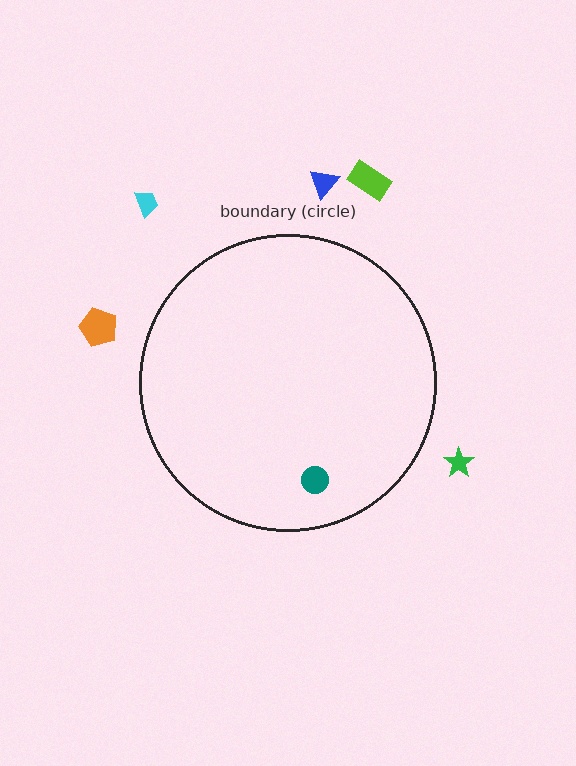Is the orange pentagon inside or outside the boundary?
Outside.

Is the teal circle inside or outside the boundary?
Inside.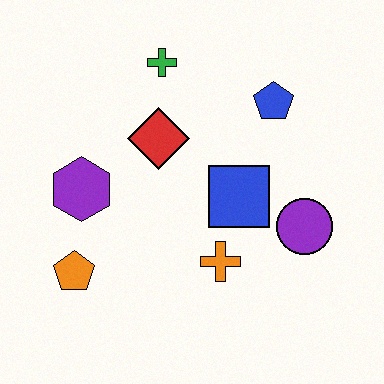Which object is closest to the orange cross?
The blue square is closest to the orange cross.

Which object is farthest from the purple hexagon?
The purple circle is farthest from the purple hexagon.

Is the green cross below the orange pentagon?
No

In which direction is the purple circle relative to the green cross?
The purple circle is below the green cross.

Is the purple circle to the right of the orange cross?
Yes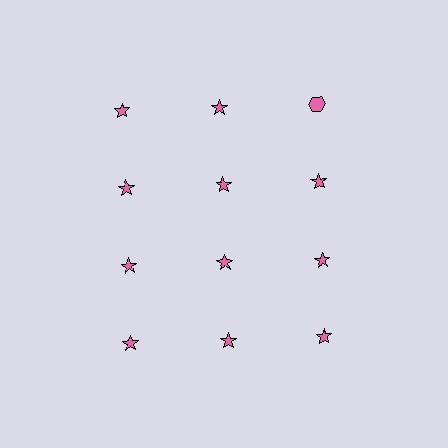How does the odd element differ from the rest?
It has a different shape: hexagon instead of star.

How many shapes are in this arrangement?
There are 12 shapes arranged in a grid pattern.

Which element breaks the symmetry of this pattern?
The pink hexagon in the top row, center column breaks the symmetry. All other shapes are pink stars.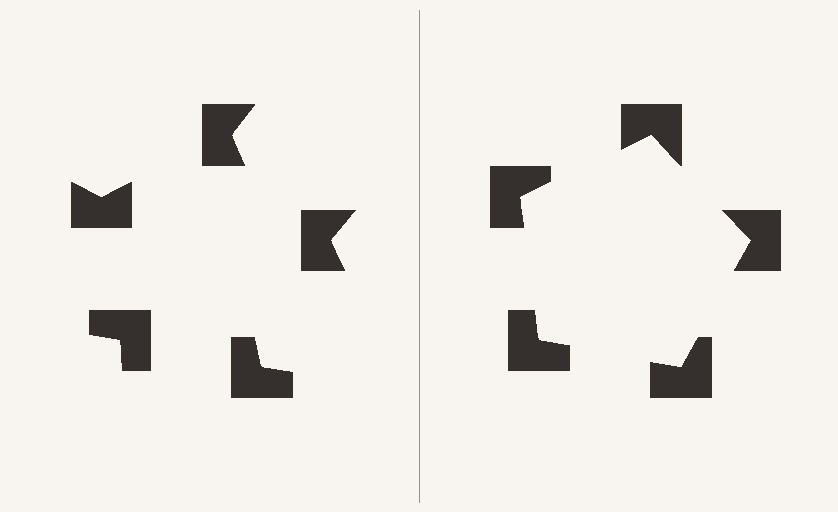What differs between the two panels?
The notched squares are positioned identically on both sides; only the wedge orientations differ. On the right they align to a pentagon; on the left they are misaligned.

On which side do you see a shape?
An illusory pentagon appears on the right side. On the left side the wedge cuts are rotated, so no coherent shape forms.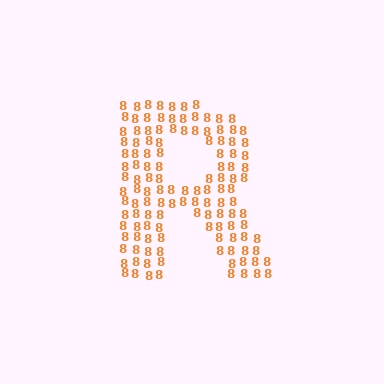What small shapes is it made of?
It is made of small digit 8's.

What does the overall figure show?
The overall figure shows the letter R.